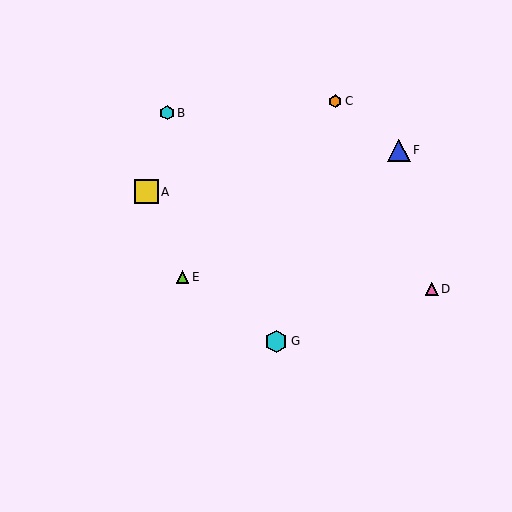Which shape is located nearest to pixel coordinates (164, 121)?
The cyan hexagon (labeled B) at (167, 113) is nearest to that location.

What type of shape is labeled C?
Shape C is an orange hexagon.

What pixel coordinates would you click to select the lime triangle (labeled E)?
Click at (183, 277) to select the lime triangle E.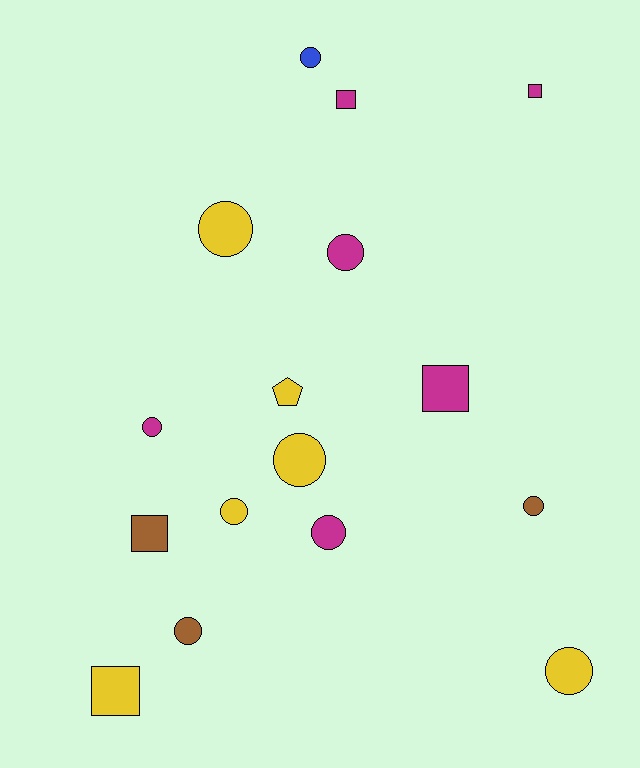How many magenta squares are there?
There are 3 magenta squares.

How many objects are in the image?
There are 16 objects.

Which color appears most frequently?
Magenta, with 6 objects.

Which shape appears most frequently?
Circle, with 10 objects.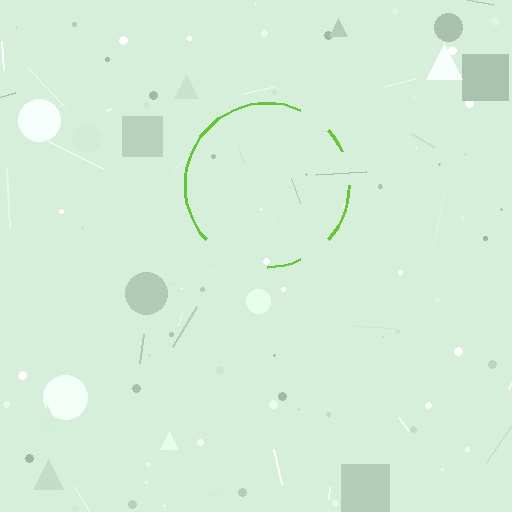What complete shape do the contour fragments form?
The contour fragments form a circle.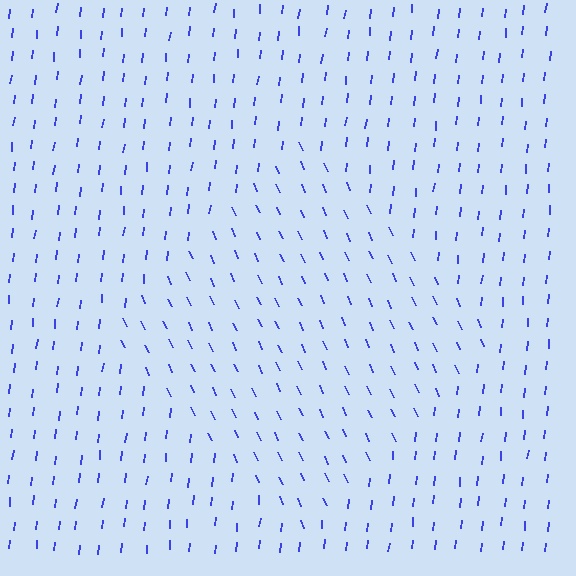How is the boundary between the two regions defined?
The boundary is defined purely by a change in line orientation (approximately 31 degrees difference). All lines are the same color and thickness.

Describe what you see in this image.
The image is filled with small blue line segments. A diamond region in the image has lines oriented differently from the surrounding lines, creating a visible texture boundary.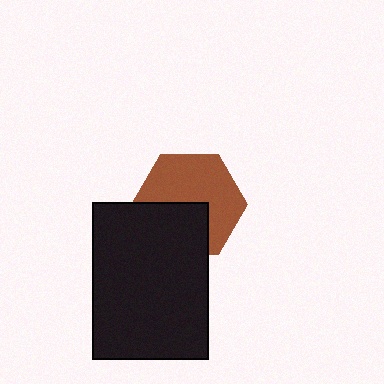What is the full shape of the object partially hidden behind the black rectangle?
The partially hidden object is a brown hexagon.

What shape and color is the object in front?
The object in front is a black rectangle.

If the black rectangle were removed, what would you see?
You would see the complete brown hexagon.